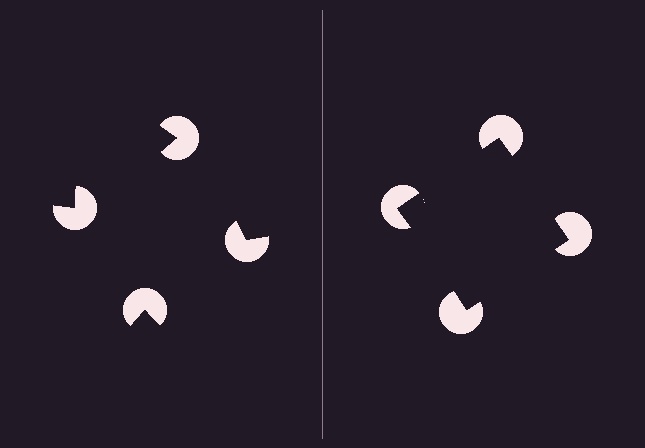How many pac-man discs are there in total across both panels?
8 — 4 on each side.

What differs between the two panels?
The pac-man discs are positioned identically on both sides; only the wedge orientations differ. On the right they align to a square; on the left they are misaligned.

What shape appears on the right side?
An illusory square.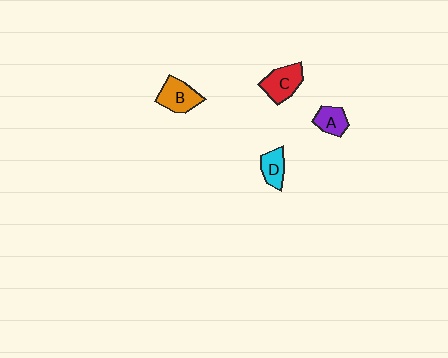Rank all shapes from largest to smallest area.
From largest to smallest: C (red), B (orange), D (cyan), A (purple).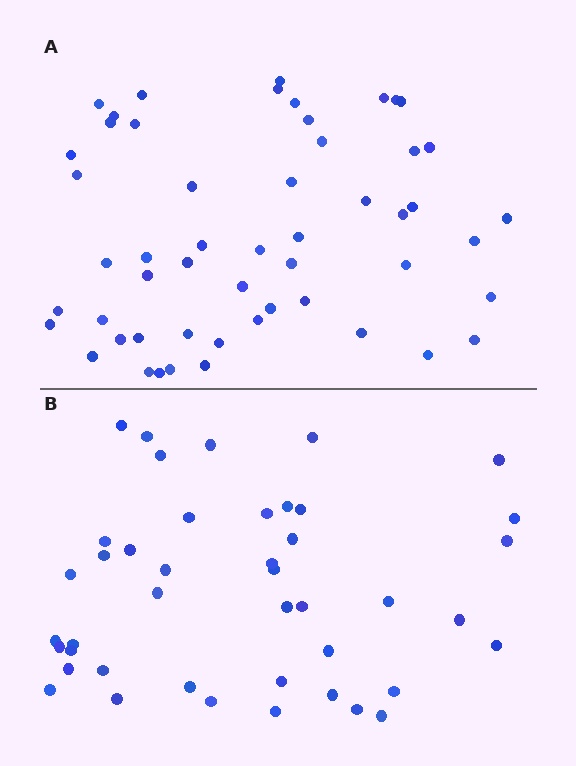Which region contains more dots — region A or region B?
Region A (the top region) has more dots.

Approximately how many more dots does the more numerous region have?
Region A has roughly 10 or so more dots than region B.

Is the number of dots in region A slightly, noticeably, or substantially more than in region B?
Region A has only slightly more — the two regions are fairly close. The ratio is roughly 1.2 to 1.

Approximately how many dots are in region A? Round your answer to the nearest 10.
About 50 dots. (The exact count is 53, which rounds to 50.)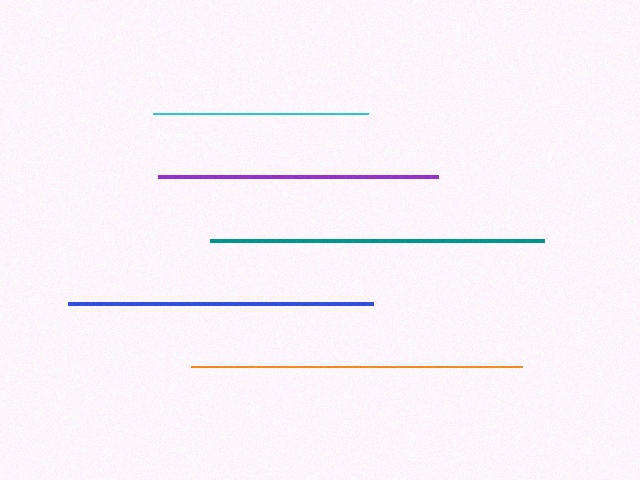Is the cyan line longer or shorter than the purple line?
The purple line is longer than the cyan line.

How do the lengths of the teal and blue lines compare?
The teal and blue lines are approximately the same length.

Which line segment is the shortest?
The cyan line is the shortest at approximately 215 pixels.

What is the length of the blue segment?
The blue segment is approximately 305 pixels long.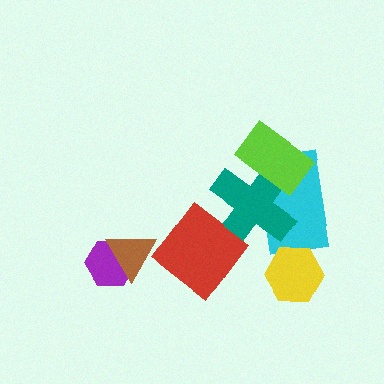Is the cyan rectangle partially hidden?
Yes, it is partially covered by another shape.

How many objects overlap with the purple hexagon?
1 object overlaps with the purple hexagon.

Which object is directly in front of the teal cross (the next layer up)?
The red diamond is directly in front of the teal cross.